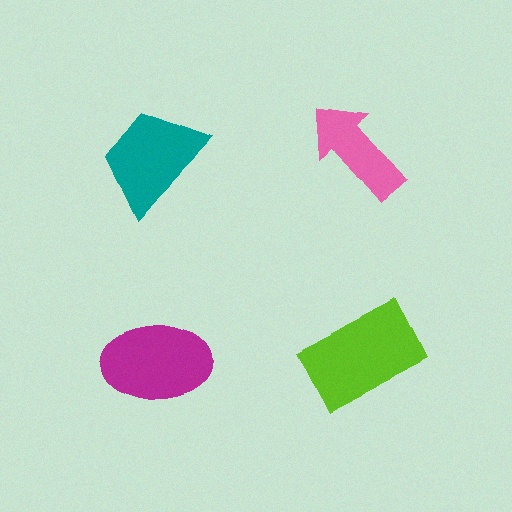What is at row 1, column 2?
A pink arrow.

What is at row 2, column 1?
A magenta ellipse.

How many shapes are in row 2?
2 shapes.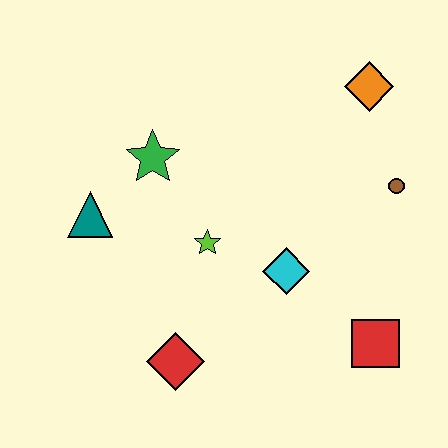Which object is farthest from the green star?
The red square is farthest from the green star.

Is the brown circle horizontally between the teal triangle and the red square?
No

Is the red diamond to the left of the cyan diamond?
Yes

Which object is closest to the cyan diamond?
The lime star is closest to the cyan diamond.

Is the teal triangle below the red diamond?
No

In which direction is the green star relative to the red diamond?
The green star is above the red diamond.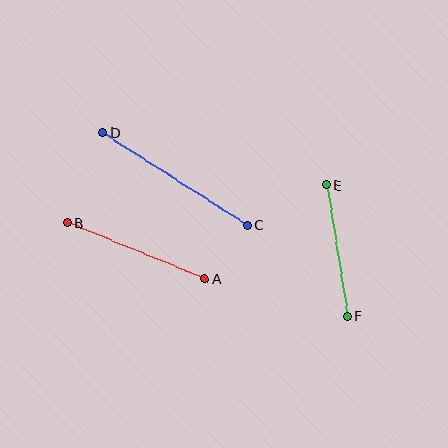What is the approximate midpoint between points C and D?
The midpoint is at approximately (175, 179) pixels.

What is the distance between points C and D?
The distance is approximately 171 pixels.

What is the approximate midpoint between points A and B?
The midpoint is at approximately (136, 251) pixels.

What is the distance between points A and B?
The distance is approximately 149 pixels.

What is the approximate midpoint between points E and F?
The midpoint is at approximately (337, 251) pixels.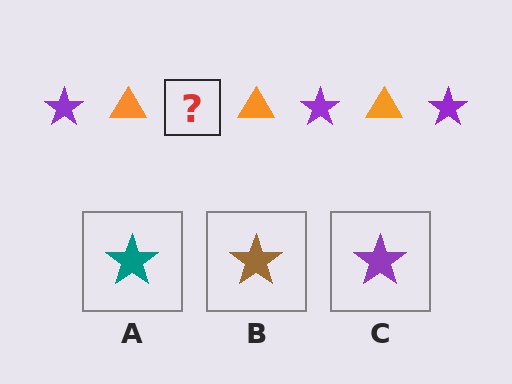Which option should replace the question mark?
Option C.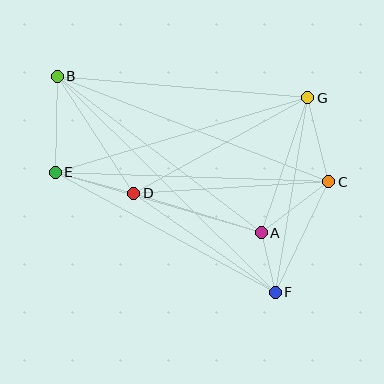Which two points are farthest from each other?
Points B and F are farthest from each other.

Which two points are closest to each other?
Points A and F are closest to each other.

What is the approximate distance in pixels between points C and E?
The distance between C and E is approximately 274 pixels.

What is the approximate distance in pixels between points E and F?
The distance between E and F is approximately 251 pixels.